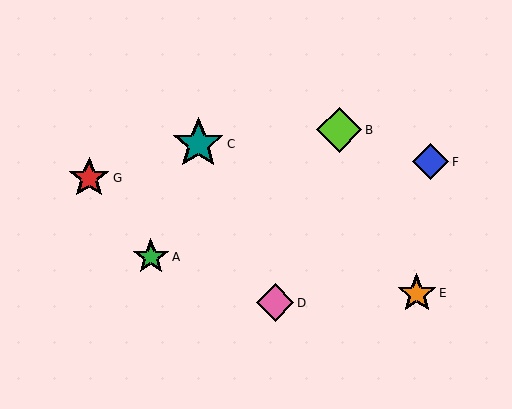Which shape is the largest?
The teal star (labeled C) is the largest.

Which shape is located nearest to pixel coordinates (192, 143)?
The teal star (labeled C) at (198, 144) is nearest to that location.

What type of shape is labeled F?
Shape F is a blue diamond.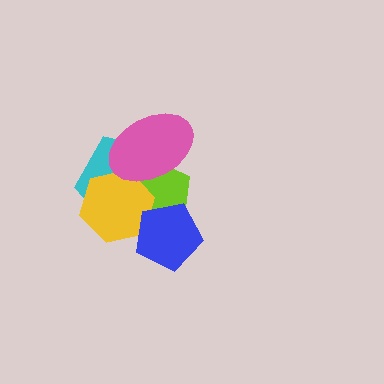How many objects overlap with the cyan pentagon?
4 objects overlap with the cyan pentagon.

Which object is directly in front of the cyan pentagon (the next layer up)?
The lime pentagon is directly in front of the cyan pentagon.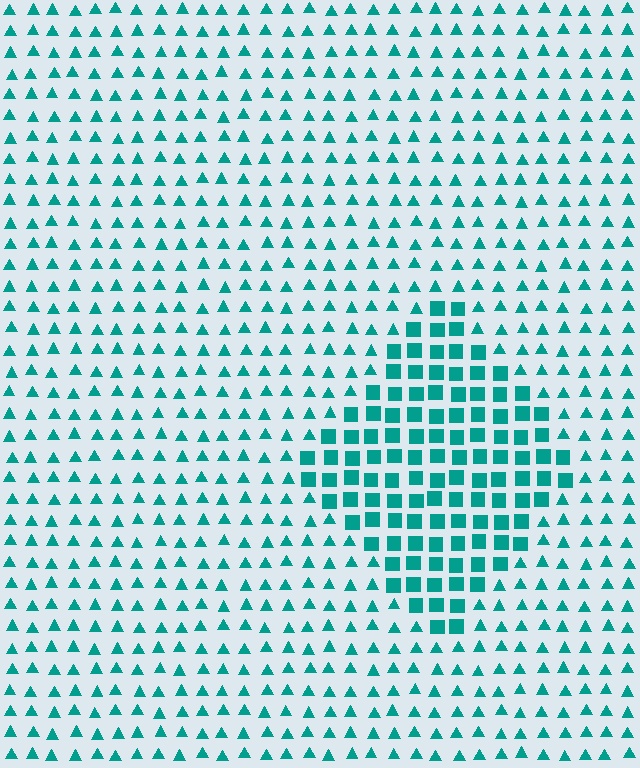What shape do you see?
I see a diamond.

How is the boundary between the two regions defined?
The boundary is defined by a change in element shape: squares inside vs. triangles outside. All elements share the same color and spacing.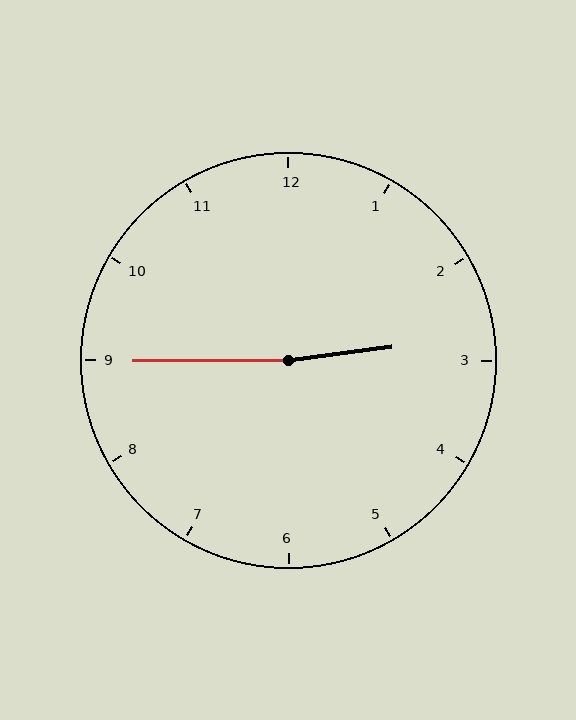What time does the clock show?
2:45.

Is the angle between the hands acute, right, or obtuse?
It is obtuse.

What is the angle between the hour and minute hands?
Approximately 172 degrees.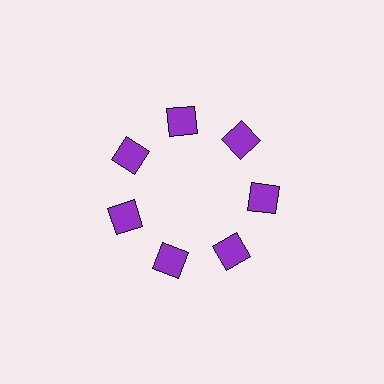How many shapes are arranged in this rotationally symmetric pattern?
There are 7 shapes, arranged in 7 groups of 1.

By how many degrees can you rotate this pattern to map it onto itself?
The pattern maps onto itself every 51 degrees of rotation.